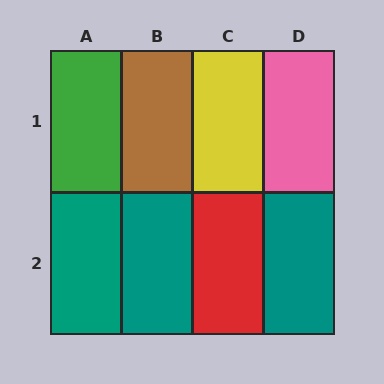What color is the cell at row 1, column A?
Green.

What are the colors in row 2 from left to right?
Teal, teal, red, teal.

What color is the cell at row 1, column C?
Yellow.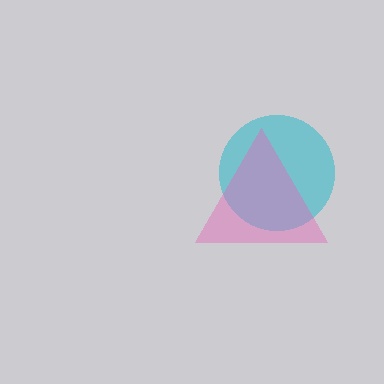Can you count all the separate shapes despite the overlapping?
Yes, there are 2 separate shapes.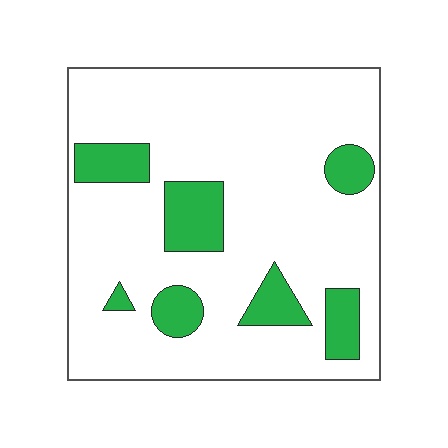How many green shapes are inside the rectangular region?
7.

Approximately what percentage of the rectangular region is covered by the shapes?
Approximately 15%.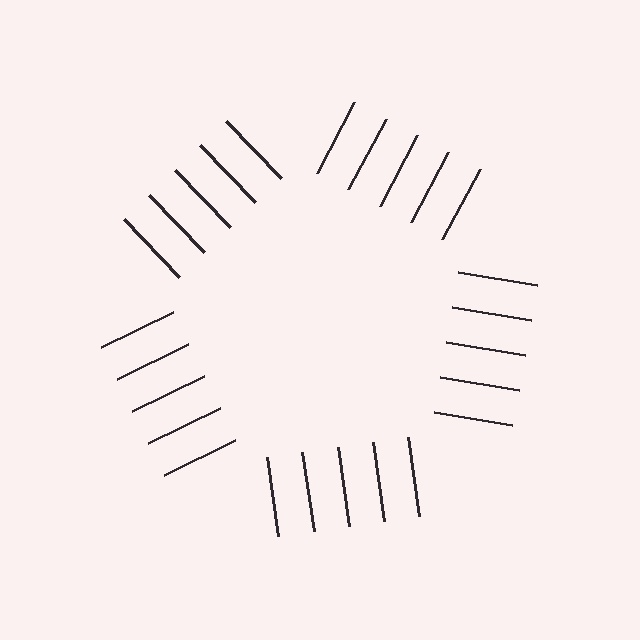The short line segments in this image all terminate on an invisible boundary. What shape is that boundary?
An illusory pentagon — the line segments terminate on its edges but no continuous stroke is drawn.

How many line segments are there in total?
25 — 5 along each of the 5 edges.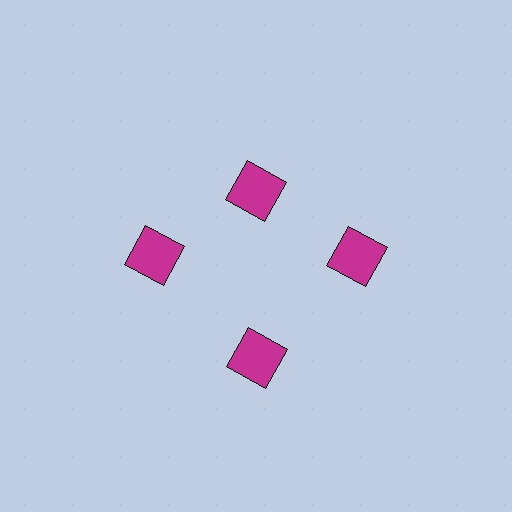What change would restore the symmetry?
The symmetry would be restored by moving it outward, back onto the ring so that all 4 squares sit at equal angles and equal distance from the center.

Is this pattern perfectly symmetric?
No. The 4 magenta squares are arranged in a ring, but one element near the 12 o'clock position is pulled inward toward the center, breaking the 4-fold rotational symmetry.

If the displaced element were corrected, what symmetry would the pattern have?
It would have 4-fold rotational symmetry — the pattern would map onto itself every 90 degrees.